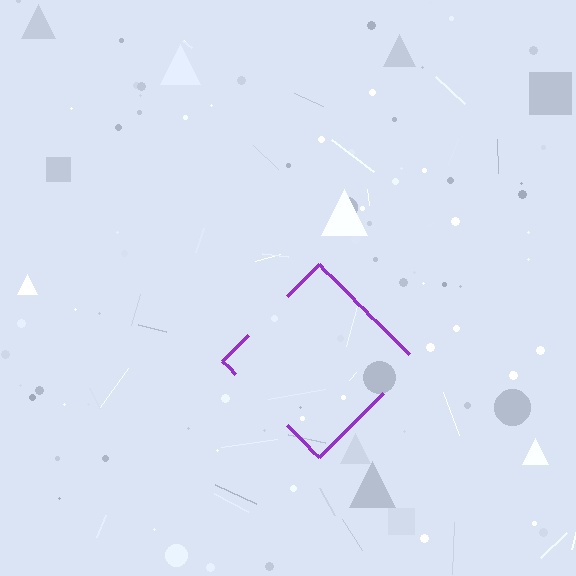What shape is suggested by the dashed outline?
The dashed outline suggests a diamond.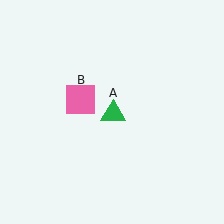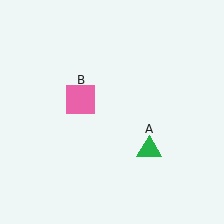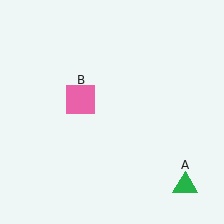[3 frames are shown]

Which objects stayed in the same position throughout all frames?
Pink square (object B) remained stationary.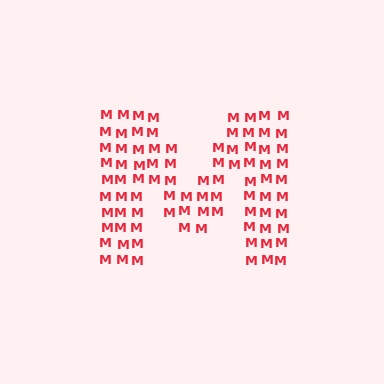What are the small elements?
The small elements are letter M's.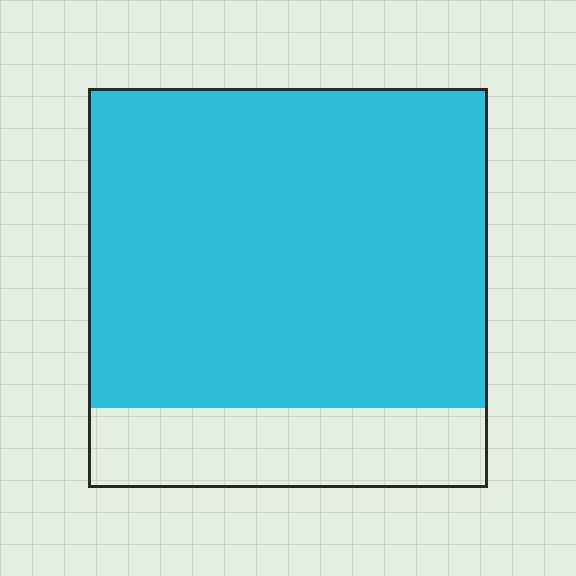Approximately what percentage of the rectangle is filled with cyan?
Approximately 80%.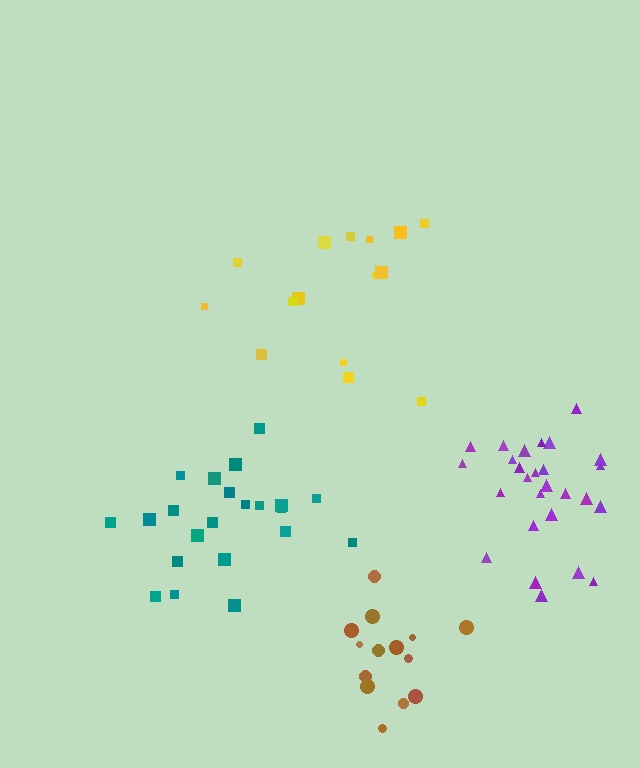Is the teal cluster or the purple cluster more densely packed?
Teal.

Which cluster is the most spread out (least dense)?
Yellow.